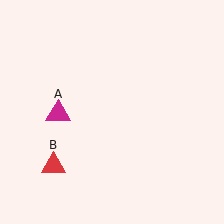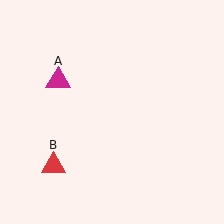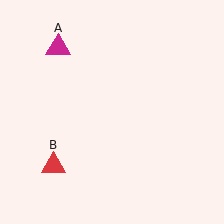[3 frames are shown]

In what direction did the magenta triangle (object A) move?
The magenta triangle (object A) moved up.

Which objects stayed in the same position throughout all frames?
Red triangle (object B) remained stationary.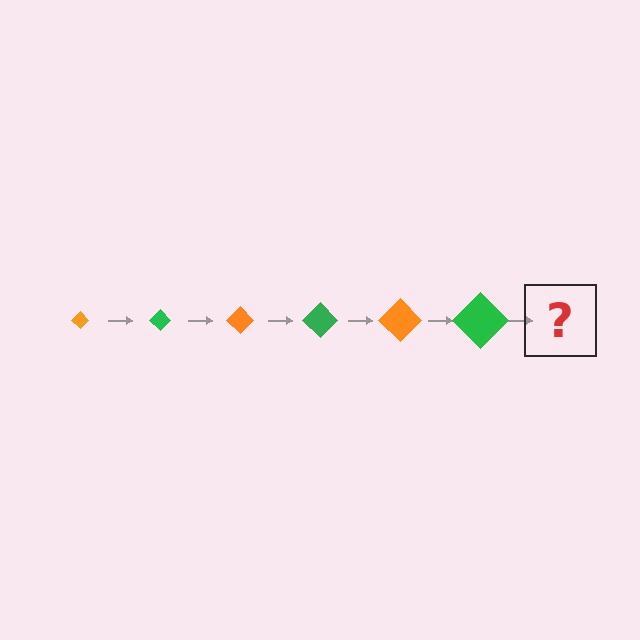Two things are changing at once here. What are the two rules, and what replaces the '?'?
The two rules are that the diamond grows larger each step and the color cycles through orange and green. The '?' should be an orange diamond, larger than the previous one.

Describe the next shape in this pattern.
It should be an orange diamond, larger than the previous one.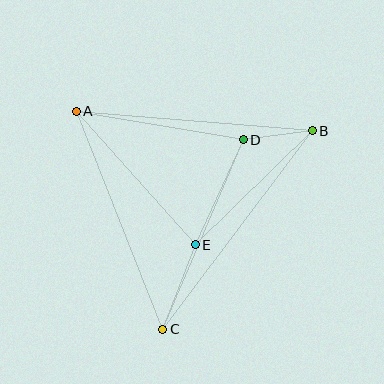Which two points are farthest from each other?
Points B and C are farthest from each other.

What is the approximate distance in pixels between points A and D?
The distance between A and D is approximately 169 pixels.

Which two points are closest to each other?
Points B and D are closest to each other.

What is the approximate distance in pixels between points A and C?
The distance between A and C is approximately 234 pixels.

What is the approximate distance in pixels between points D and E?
The distance between D and E is approximately 115 pixels.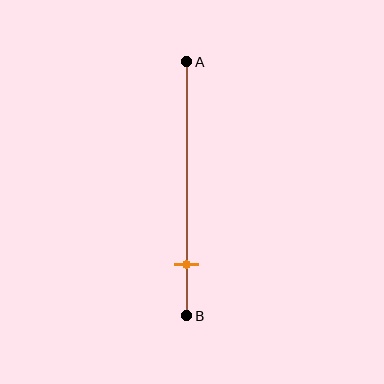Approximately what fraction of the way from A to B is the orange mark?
The orange mark is approximately 80% of the way from A to B.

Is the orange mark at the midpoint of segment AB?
No, the mark is at about 80% from A, not at the 50% midpoint.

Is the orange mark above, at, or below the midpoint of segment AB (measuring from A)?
The orange mark is below the midpoint of segment AB.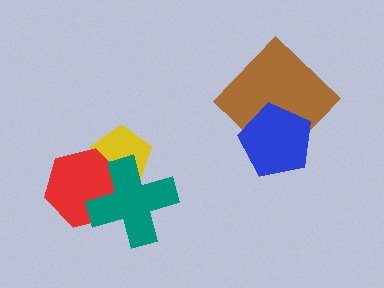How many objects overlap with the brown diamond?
1 object overlaps with the brown diamond.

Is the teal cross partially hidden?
No, no other shape covers it.